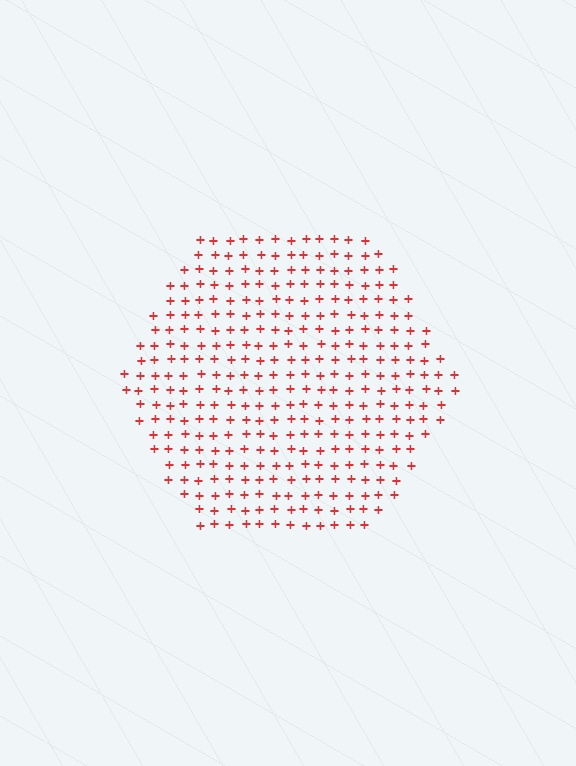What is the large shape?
The large shape is a hexagon.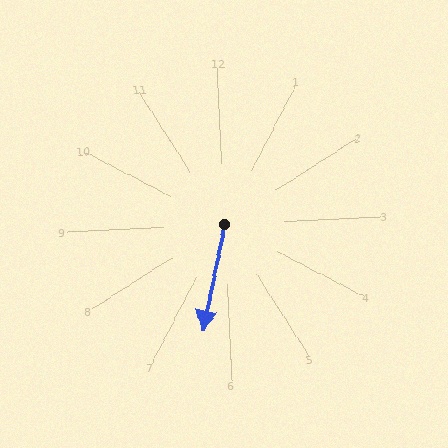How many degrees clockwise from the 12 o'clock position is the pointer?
Approximately 194 degrees.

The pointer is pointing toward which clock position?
Roughly 6 o'clock.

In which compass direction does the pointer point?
South.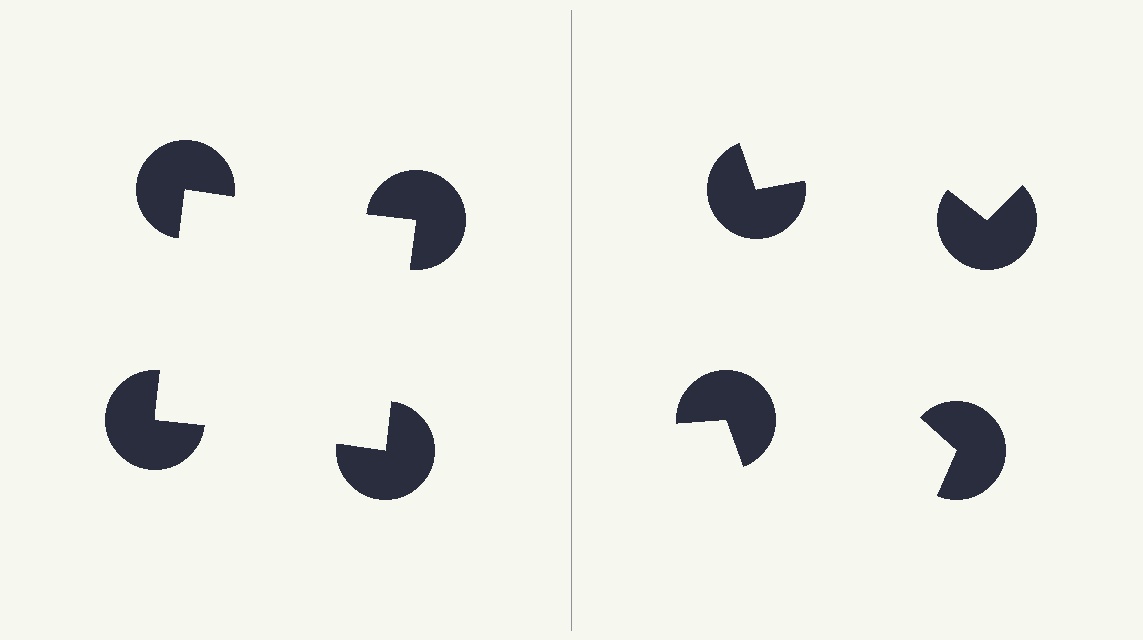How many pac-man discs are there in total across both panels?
8 — 4 on each side.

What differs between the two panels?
The pac-man discs are positioned identically on both sides; only the wedge orientations differ. On the left they align to a square; on the right they are misaligned.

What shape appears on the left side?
An illusory square.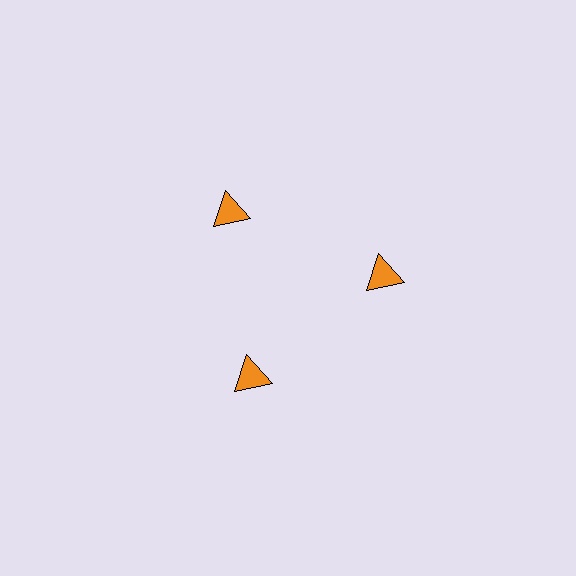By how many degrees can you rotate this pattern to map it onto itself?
The pattern maps onto itself every 120 degrees of rotation.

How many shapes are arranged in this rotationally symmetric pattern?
There are 3 shapes, arranged in 3 groups of 1.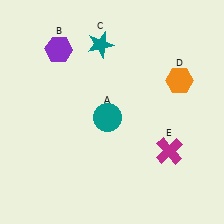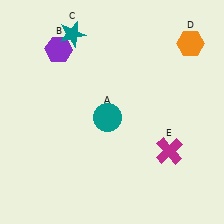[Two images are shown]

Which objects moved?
The objects that moved are: the teal star (C), the orange hexagon (D).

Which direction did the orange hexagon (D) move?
The orange hexagon (D) moved up.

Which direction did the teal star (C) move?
The teal star (C) moved left.